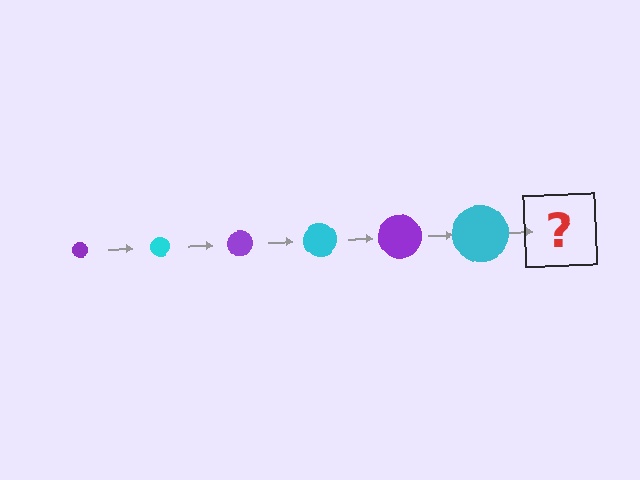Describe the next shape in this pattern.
It should be a purple circle, larger than the previous one.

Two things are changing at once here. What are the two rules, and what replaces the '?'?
The two rules are that the circle grows larger each step and the color cycles through purple and cyan. The '?' should be a purple circle, larger than the previous one.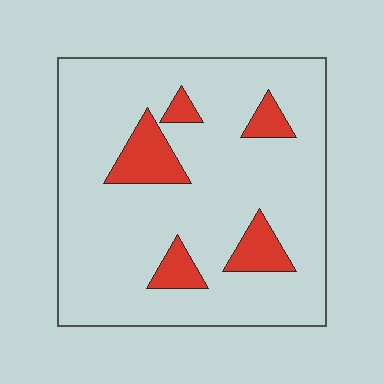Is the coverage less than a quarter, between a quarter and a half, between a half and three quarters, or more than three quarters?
Less than a quarter.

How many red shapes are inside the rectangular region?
5.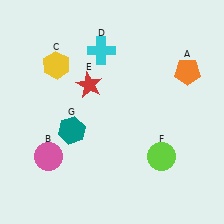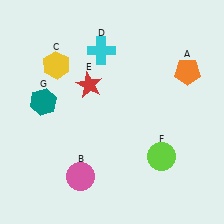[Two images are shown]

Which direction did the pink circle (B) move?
The pink circle (B) moved right.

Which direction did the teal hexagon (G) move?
The teal hexagon (G) moved left.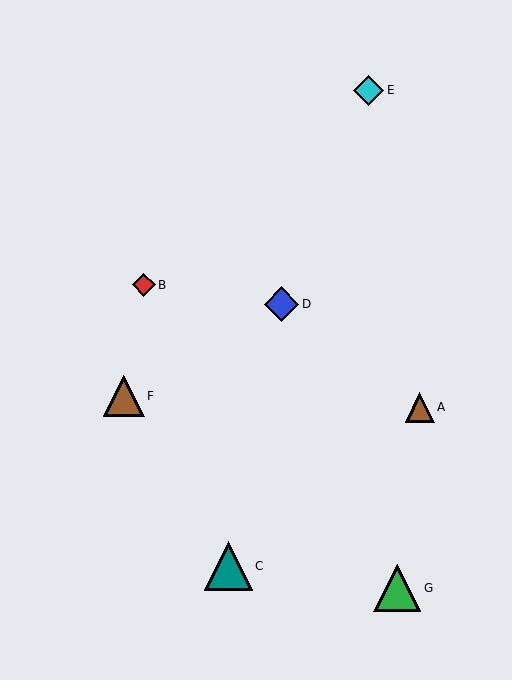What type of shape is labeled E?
Shape E is a cyan diamond.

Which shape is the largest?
The teal triangle (labeled C) is the largest.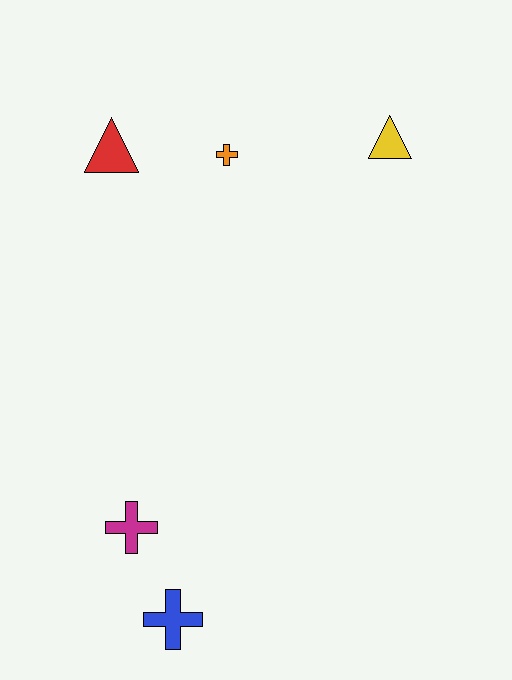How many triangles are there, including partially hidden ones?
There are 2 triangles.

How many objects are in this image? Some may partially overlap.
There are 5 objects.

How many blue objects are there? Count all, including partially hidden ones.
There is 1 blue object.